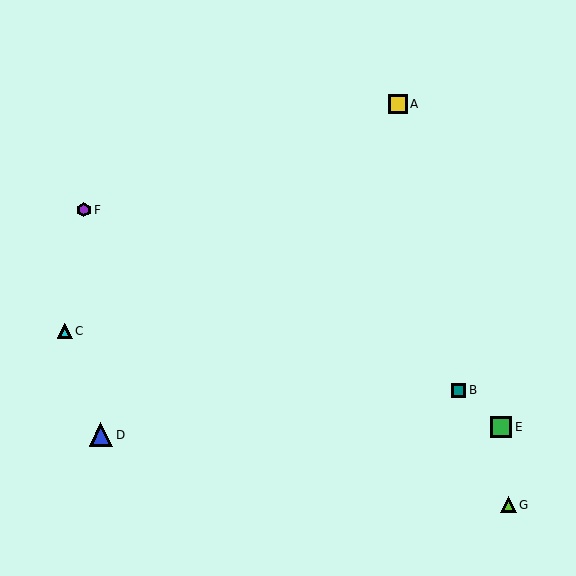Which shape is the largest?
The blue triangle (labeled D) is the largest.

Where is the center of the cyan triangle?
The center of the cyan triangle is at (65, 331).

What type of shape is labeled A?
Shape A is a yellow square.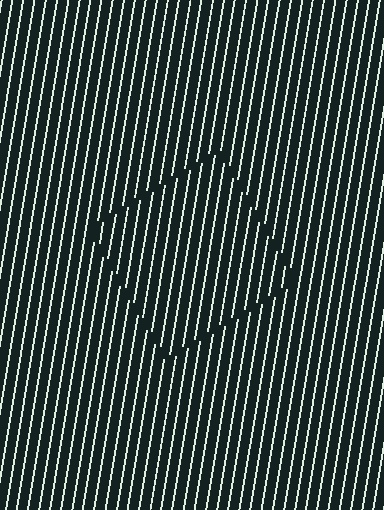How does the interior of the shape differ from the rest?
The interior of the shape contains the same grating, shifted by half a period — the contour is defined by the phase discontinuity where line-ends from the inner and outer gratings abut.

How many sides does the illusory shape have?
4 sides — the line-ends trace a square.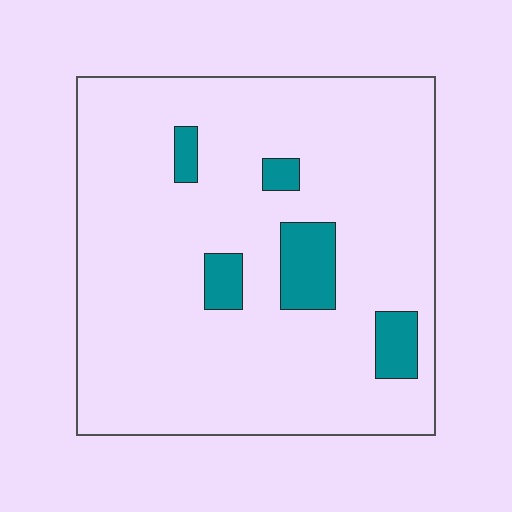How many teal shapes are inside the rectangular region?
5.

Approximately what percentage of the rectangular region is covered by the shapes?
Approximately 10%.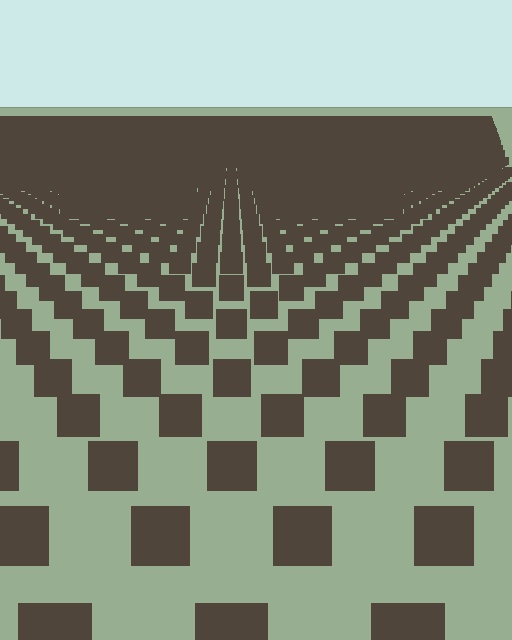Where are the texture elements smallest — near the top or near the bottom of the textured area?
Near the top.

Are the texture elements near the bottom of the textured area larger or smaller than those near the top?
Larger. Near the bottom, elements are closer to the viewer and appear at a bigger on-screen size.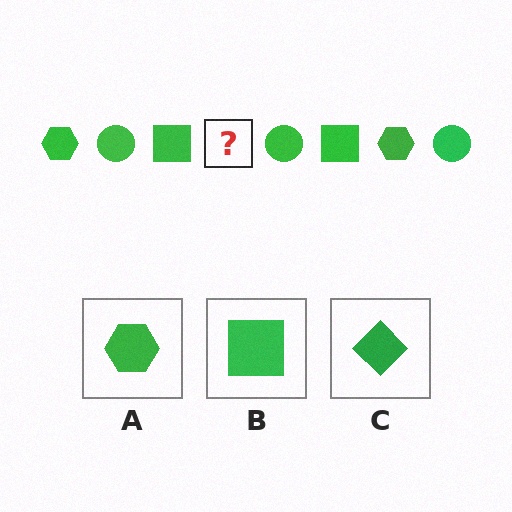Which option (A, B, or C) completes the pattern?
A.